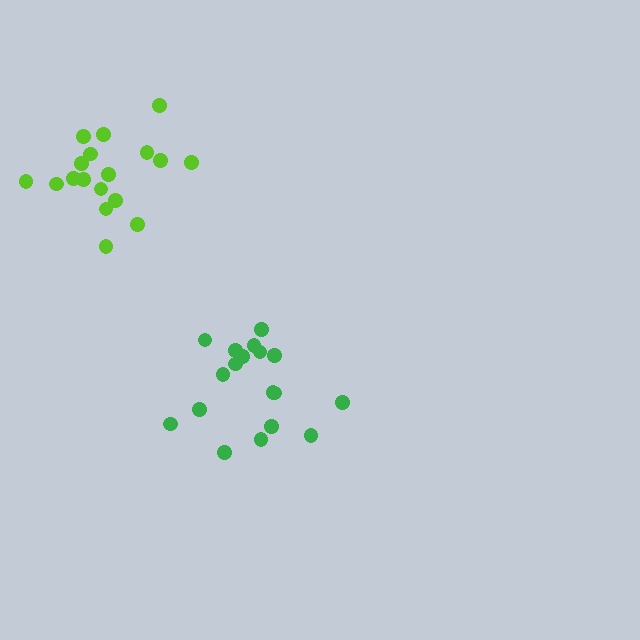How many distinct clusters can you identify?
There are 2 distinct clusters.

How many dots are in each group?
Group 1: 18 dots, Group 2: 18 dots (36 total).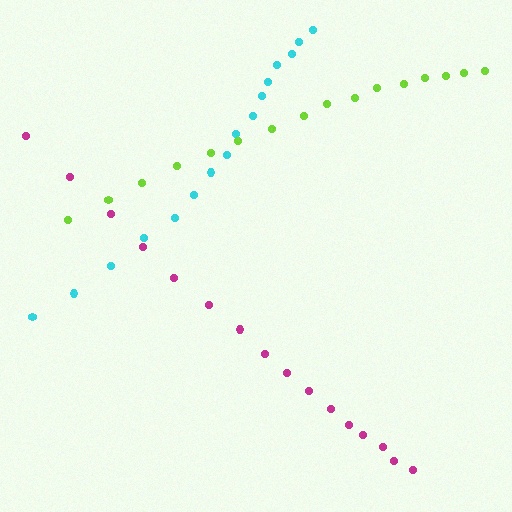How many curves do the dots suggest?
There are 3 distinct paths.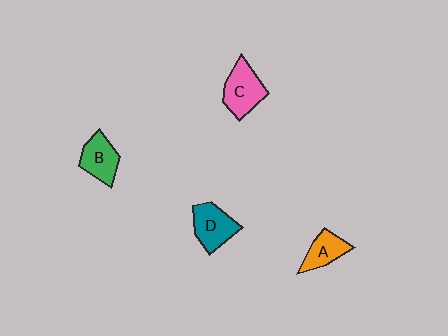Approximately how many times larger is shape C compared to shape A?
Approximately 1.3 times.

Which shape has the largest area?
Shape C (pink).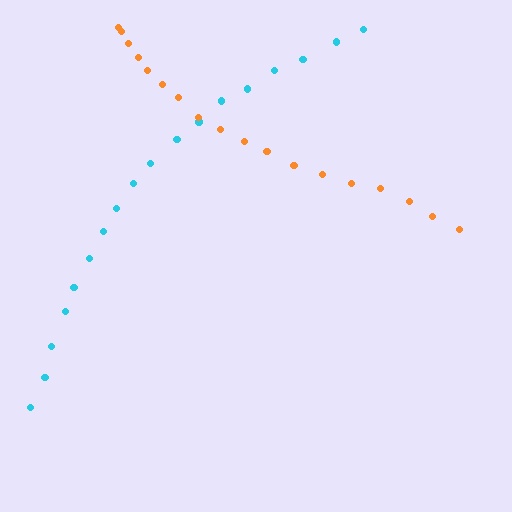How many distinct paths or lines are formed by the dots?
There are 2 distinct paths.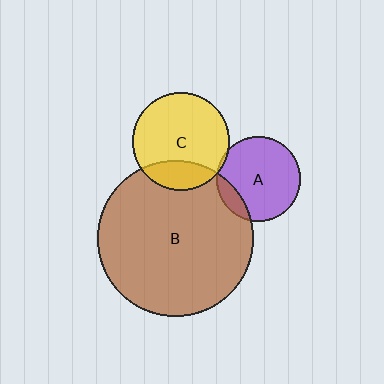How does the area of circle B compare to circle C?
Approximately 2.6 times.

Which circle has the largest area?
Circle B (brown).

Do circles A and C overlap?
Yes.